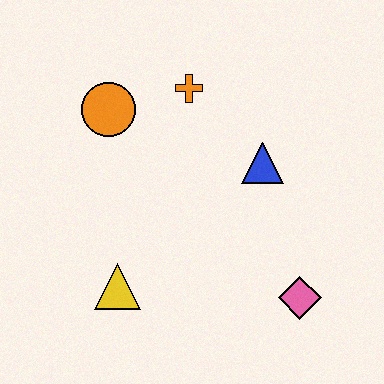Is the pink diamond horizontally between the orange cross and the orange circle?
No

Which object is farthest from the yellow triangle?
The orange cross is farthest from the yellow triangle.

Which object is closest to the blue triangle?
The orange cross is closest to the blue triangle.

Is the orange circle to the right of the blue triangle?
No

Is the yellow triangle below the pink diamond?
No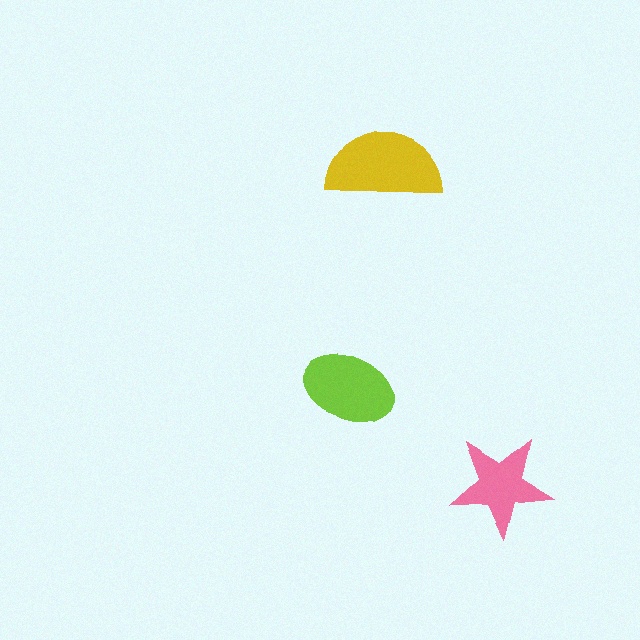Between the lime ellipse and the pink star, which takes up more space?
The lime ellipse.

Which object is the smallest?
The pink star.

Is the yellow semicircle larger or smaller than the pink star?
Larger.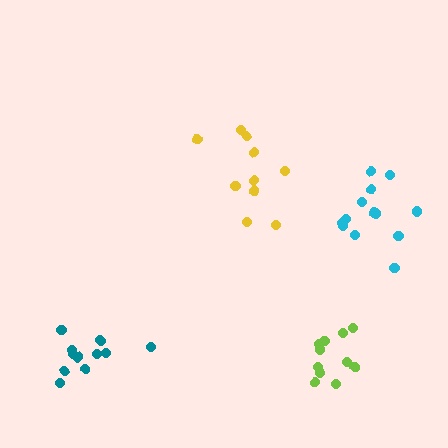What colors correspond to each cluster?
The clusters are colored: teal, yellow, lime, cyan.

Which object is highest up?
The yellow cluster is topmost.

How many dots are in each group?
Group 1: 12 dots, Group 2: 10 dots, Group 3: 11 dots, Group 4: 13 dots (46 total).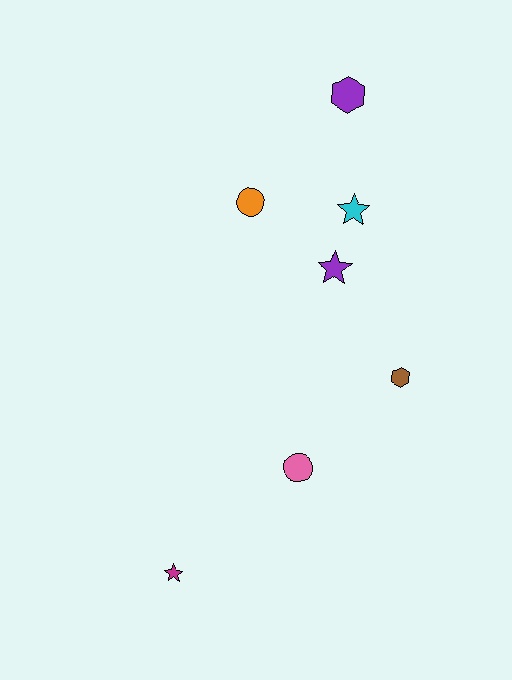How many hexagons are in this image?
There are 2 hexagons.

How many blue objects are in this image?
There are no blue objects.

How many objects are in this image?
There are 7 objects.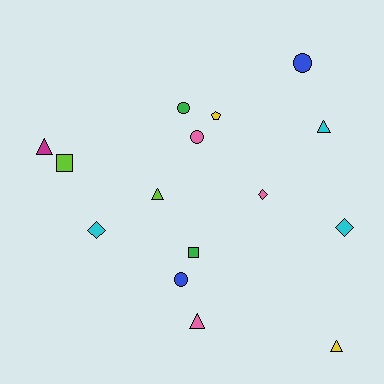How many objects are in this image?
There are 15 objects.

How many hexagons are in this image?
There are no hexagons.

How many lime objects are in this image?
There are 2 lime objects.